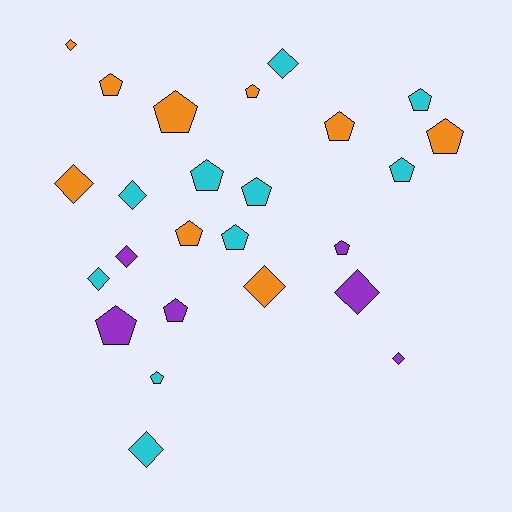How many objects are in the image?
There are 25 objects.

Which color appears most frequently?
Cyan, with 10 objects.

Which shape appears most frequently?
Pentagon, with 15 objects.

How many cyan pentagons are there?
There are 6 cyan pentagons.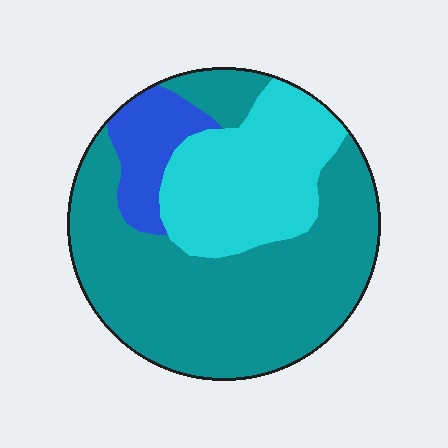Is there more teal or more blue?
Teal.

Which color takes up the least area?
Blue, at roughly 10%.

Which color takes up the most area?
Teal, at roughly 60%.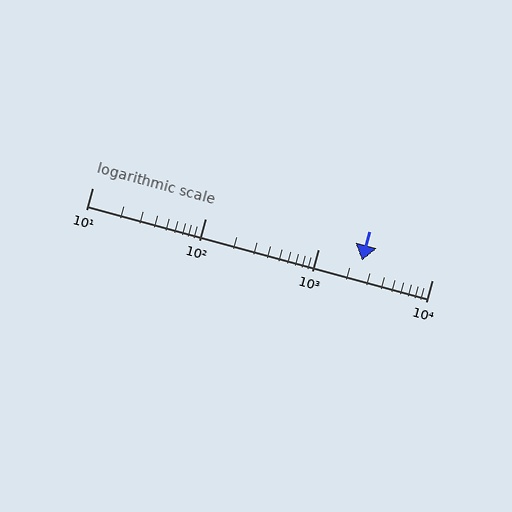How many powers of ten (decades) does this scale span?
The scale spans 3 decades, from 10 to 10000.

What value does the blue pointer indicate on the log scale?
The pointer indicates approximately 2400.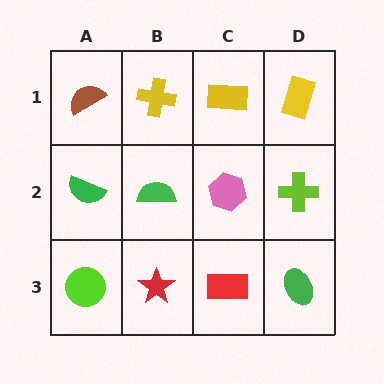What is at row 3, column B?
A red star.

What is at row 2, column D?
A lime cross.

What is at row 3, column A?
A lime circle.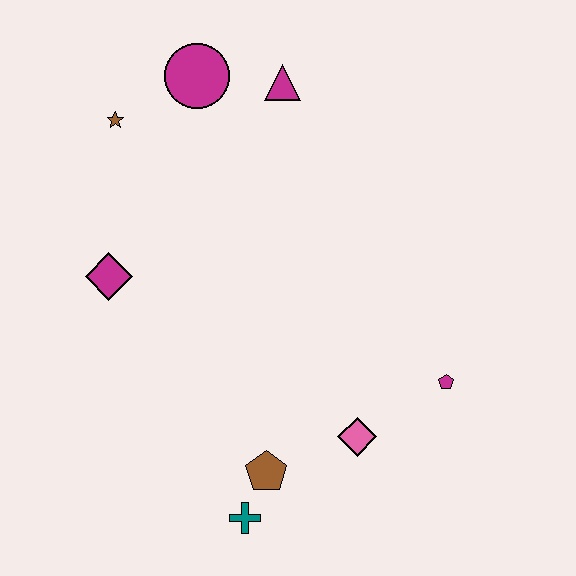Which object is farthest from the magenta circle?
The teal cross is farthest from the magenta circle.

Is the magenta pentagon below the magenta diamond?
Yes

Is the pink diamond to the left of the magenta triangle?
No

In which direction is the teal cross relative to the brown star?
The teal cross is below the brown star.